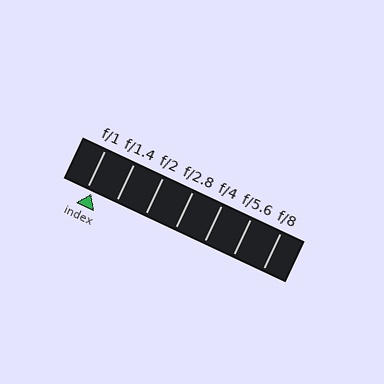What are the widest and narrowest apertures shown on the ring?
The widest aperture shown is f/1 and the narrowest is f/8.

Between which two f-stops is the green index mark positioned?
The index mark is between f/1 and f/1.4.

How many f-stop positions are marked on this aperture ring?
There are 7 f-stop positions marked.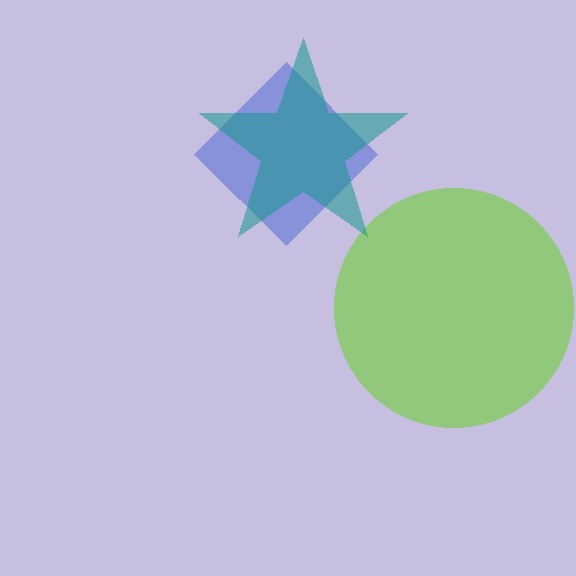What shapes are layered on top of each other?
The layered shapes are: a lime circle, a blue diamond, a teal star.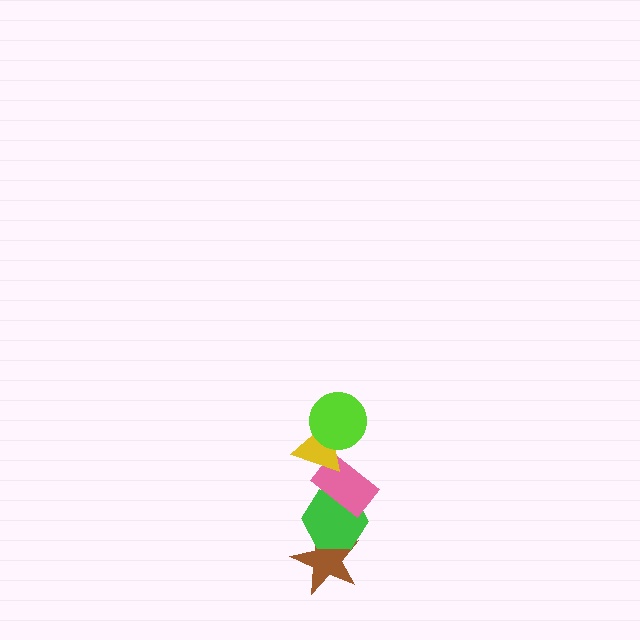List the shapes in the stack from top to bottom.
From top to bottom: the lime circle, the yellow triangle, the pink rectangle, the green hexagon, the brown star.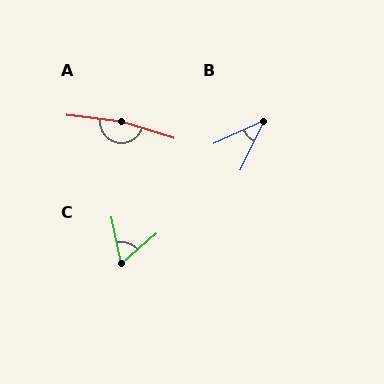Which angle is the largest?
A, at approximately 169 degrees.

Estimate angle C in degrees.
Approximately 62 degrees.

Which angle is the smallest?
B, at approximately 40 degrees.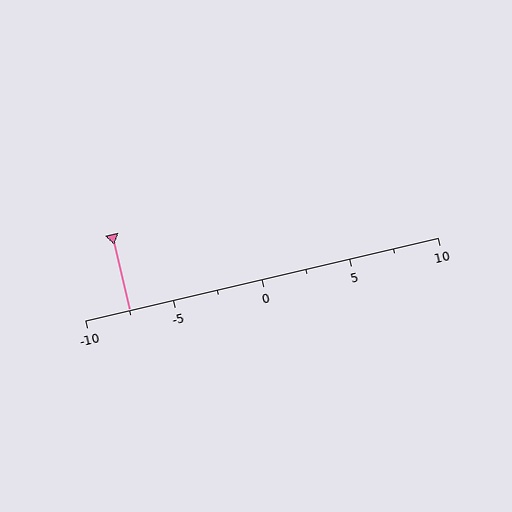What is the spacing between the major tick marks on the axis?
The major ticks are spaced 5 apart.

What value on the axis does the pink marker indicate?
The marker indicates approximately -7.5.